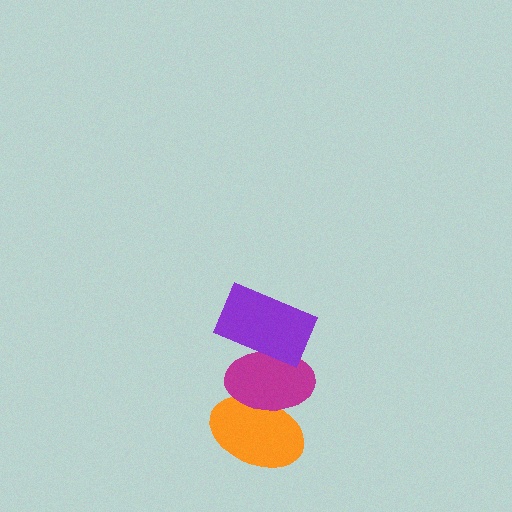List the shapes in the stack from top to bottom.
From top to bottom: the purple rectangle, the magenta ellipse, the orange ellipse.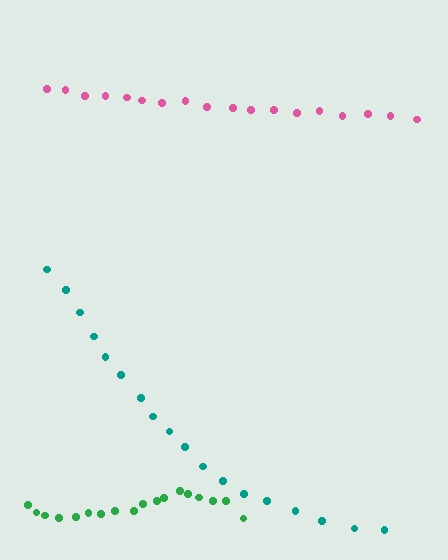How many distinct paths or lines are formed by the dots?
There are 3 distinct paths.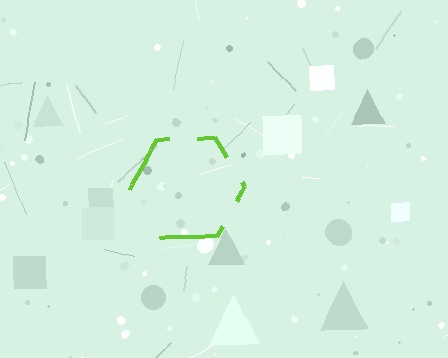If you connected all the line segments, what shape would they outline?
They would outline a hexagon.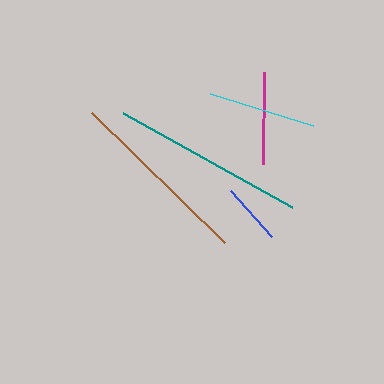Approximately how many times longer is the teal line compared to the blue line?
The teal line is approximately 3.1 times the length of the blue line.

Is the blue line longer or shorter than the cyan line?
The cyan line is longer than the blue line.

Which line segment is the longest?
The teal line is the longest at approximately 194 pixels.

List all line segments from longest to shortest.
From longest to shortest: teal, brown, cyan, magenta, blue.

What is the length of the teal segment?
The teal segment is approximately 194 pixels long.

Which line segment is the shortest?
The blue line is the shortest at approximately 62 pixels.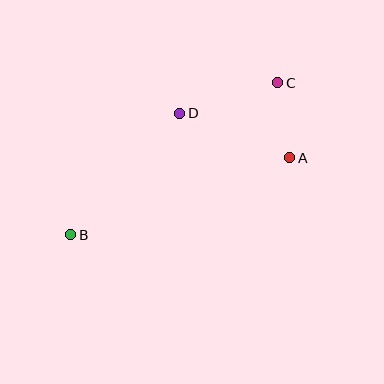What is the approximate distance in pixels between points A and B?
The distance between A and B is approximately 232 pixels.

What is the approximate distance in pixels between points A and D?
The distance between A and D is approximately 119 pixels.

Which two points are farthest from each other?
Points B and C are farthest from each other.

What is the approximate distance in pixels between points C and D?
The distance between C and D is approximately 103 pixels.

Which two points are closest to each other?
Points A and C are closest to each other.